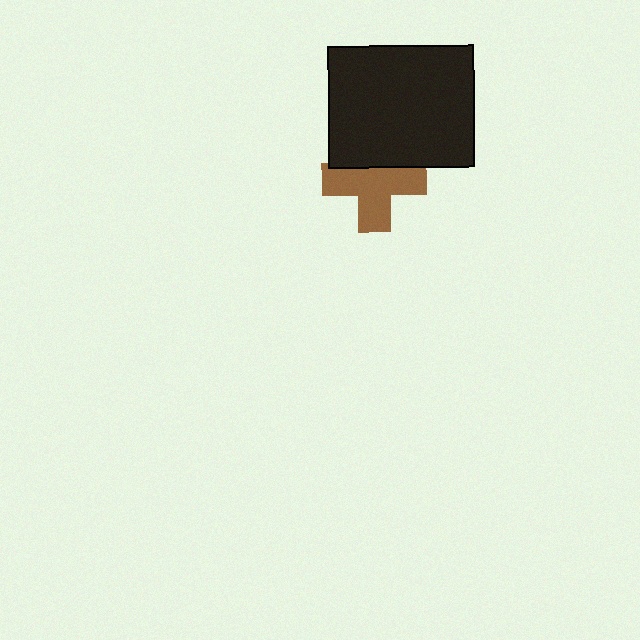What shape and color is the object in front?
The object in front is a black rectangle.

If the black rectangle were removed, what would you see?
You would see the complete brown cross.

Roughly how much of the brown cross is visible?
Most of it is visible (roughly 69%).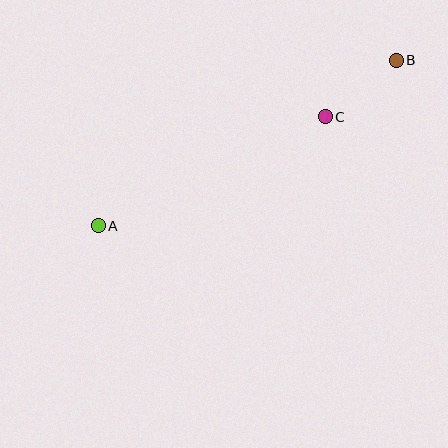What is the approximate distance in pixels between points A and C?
The distance between A and C is approximately 252 pixels.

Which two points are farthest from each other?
Points A and B are farthest from each other.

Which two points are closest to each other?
Points B and C are closest to each other.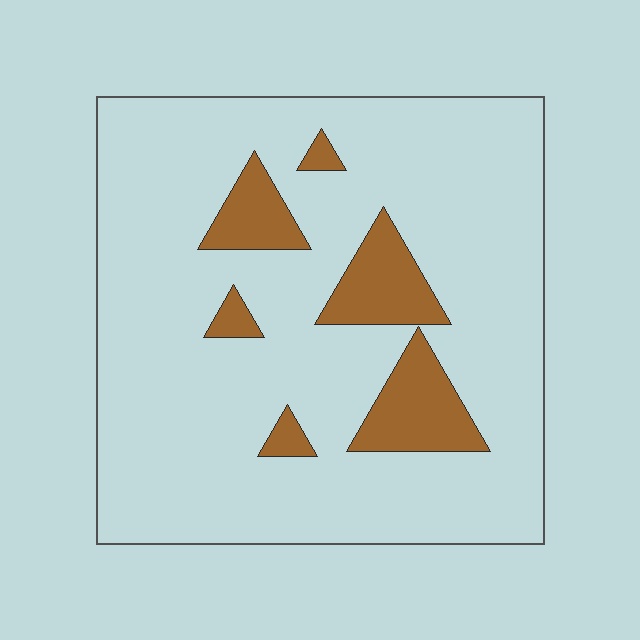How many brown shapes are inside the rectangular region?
6.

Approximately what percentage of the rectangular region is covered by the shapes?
Approximately 15%.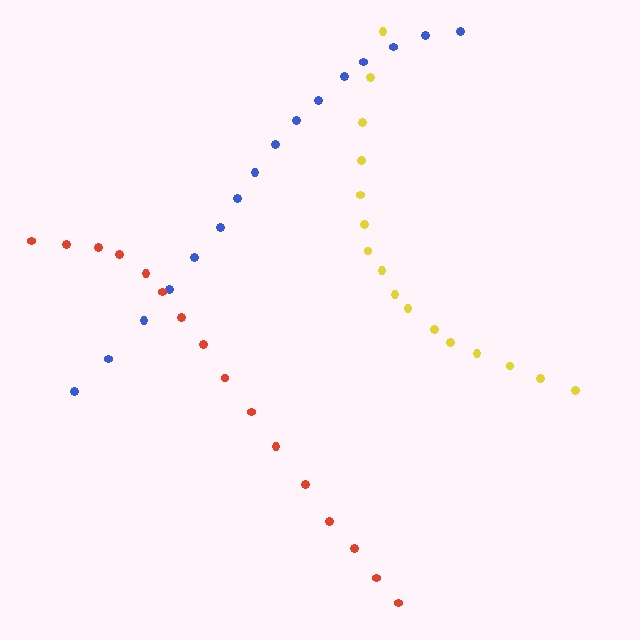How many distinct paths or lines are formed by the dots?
There are 3 distinct paths.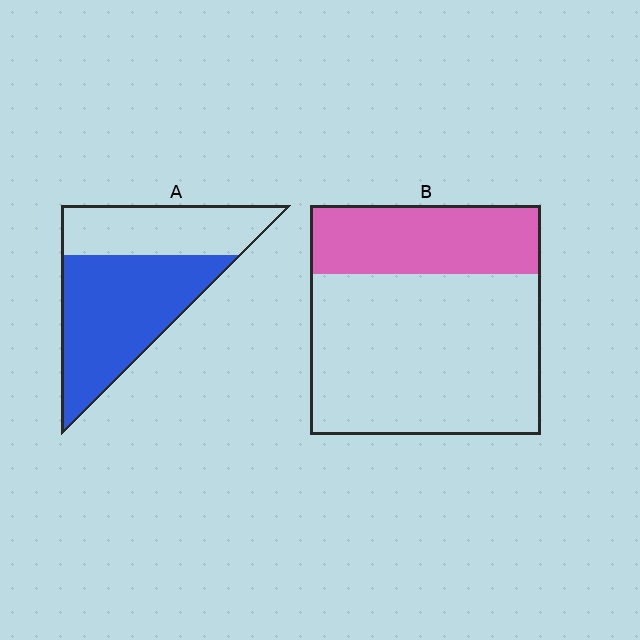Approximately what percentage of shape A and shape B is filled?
A is approximately 60% and B is approximately 30%.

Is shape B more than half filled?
No.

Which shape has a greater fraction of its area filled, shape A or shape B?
Shape A.